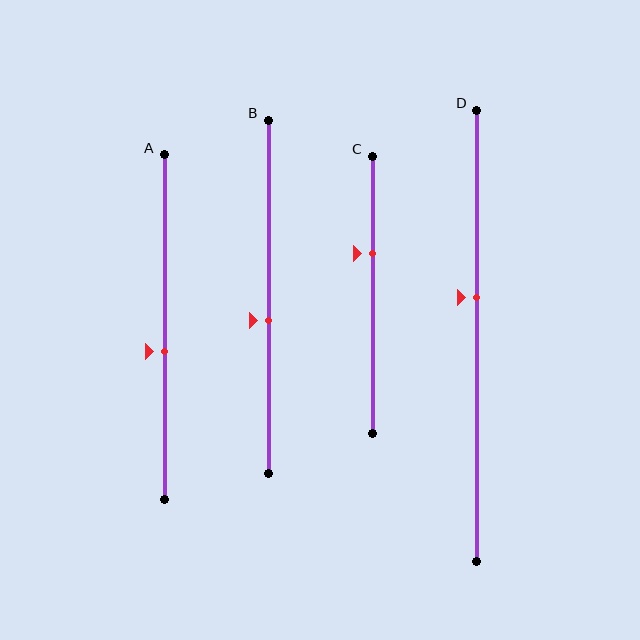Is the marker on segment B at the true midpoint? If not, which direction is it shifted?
No, the marker on segment B is shifted downward by about 7% of the segment length.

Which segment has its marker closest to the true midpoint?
Segment B has its marker closest to the true midpoint.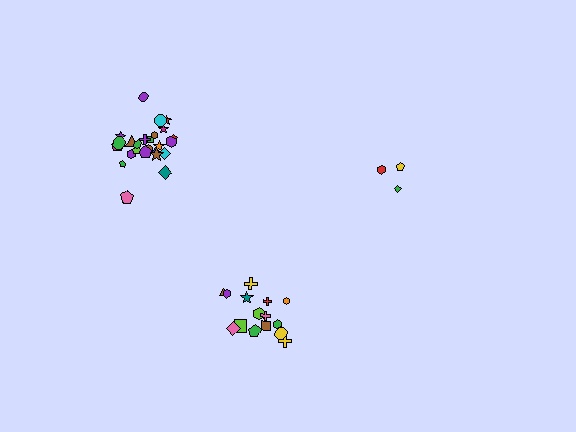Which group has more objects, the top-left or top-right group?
The top-left group.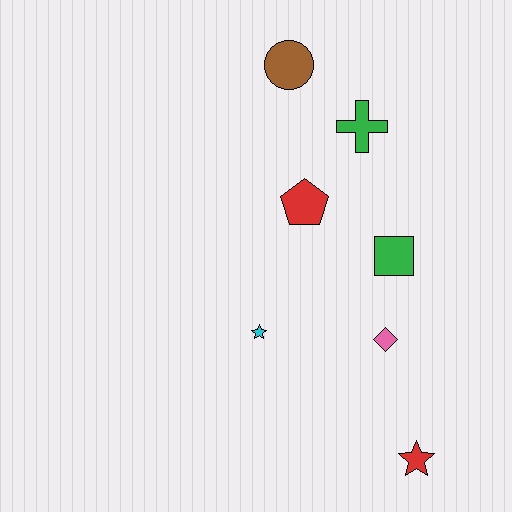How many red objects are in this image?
There are 2 red objects.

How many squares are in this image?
There is 1 square.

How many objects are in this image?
There are 7 objects.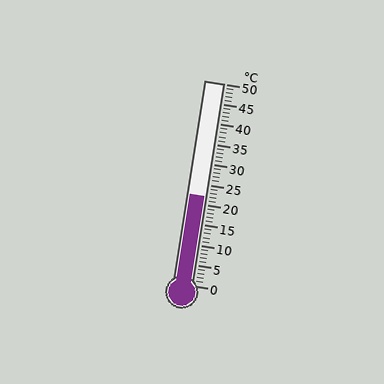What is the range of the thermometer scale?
The thermometer scale ranges from 0°C to 50°C.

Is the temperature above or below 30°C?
The temperature is below 30°C.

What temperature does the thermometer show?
The thermometer shows approximately 22°C.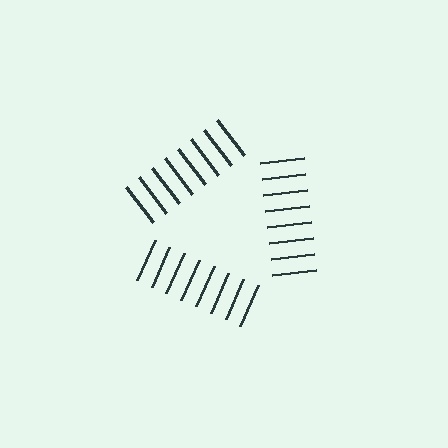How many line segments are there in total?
24 — 8 along each of the 3 edges.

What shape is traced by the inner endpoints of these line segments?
An illusory triangle — the line segments terminate on its edges but no continuous stroke is drawn.